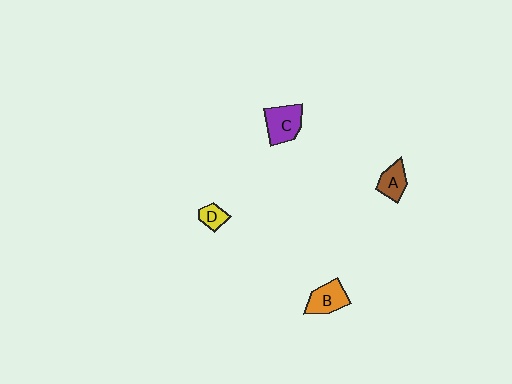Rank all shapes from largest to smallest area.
From largest to smallest: C (purple), B (orange), A (brown), D (yellow).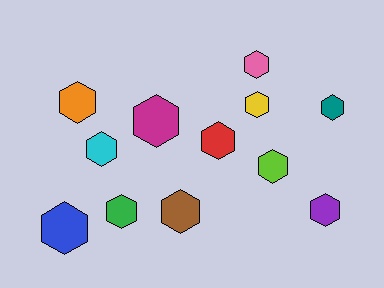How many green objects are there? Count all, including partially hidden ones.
There is 1 green object.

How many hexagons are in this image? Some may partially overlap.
There are 12 hexagons.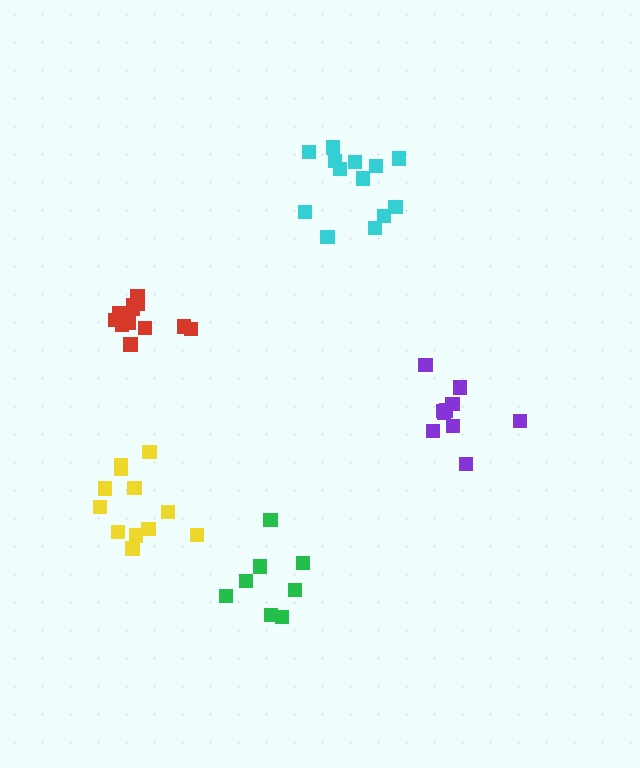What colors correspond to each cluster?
The clusters are colored: purple, cyan, red, green, yellow.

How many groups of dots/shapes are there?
There are 5 groups.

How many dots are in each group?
Group 1: 10 dots, Group 2: 13 dots, Group 3: 12 dots, Group 4: 8 dots, Group 5: 12 dots (55 total).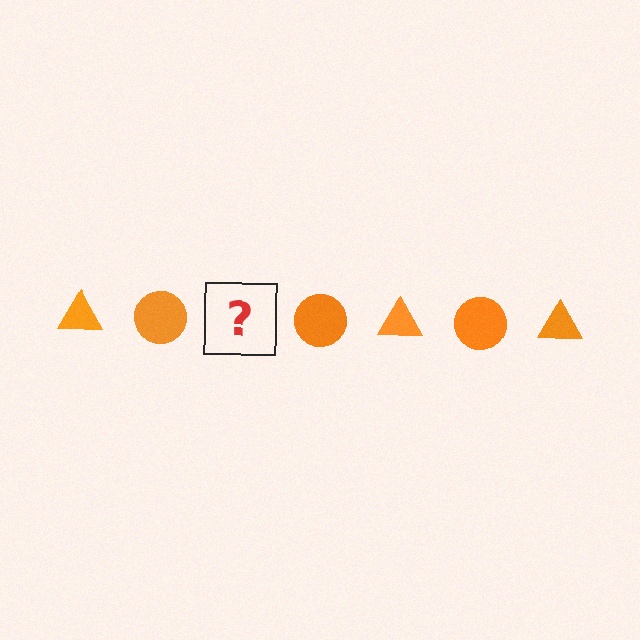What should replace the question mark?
The question mark should be replaced with an orange triangle.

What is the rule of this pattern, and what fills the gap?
The rule is that the pattern cycles through triangle, circle shapes in orange. The gap should be filled with an orange triangle.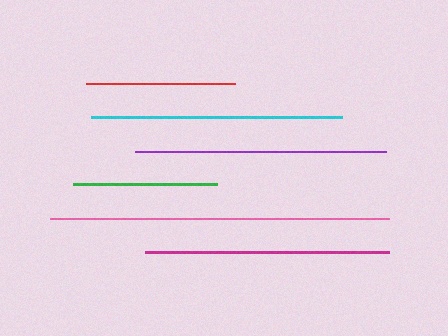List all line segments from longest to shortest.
From longest to shortest: pink, cyan, purple, magenta, red, green.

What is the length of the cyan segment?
The cyan segment is approximately 251 pixels long.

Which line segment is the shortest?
The green line is the shortest at approximately 144 pixels.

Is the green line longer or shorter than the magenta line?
The magenta line is longer than the green line.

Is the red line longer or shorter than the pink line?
The pink line is longer than the red line.